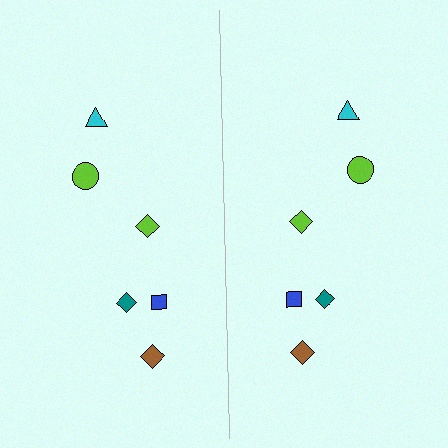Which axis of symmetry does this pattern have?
The pattern has a vertical axis of symmetry running through the center of the image.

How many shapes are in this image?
There are 12 shapes in this image.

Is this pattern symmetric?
Yes, this pattern has bilateral (reflection) symmetry.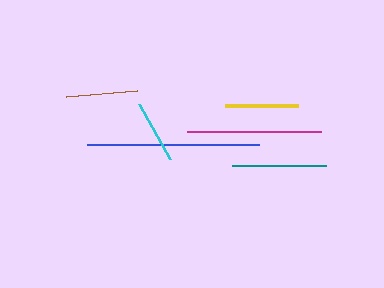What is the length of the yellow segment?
The yellow segment is approximately 72 pixels long.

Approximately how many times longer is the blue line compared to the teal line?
The blue line is approximately 1.8 times the length of the teal line.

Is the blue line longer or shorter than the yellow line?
The blue line is longer than the yellow line.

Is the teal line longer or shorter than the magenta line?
The magenta line is longer than the teal line.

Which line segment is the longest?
The blue line is the longest at approximately 172 pixels.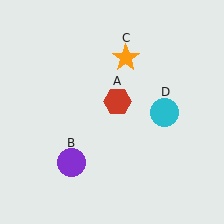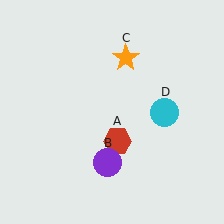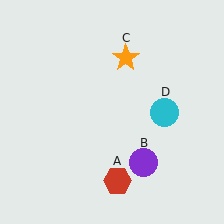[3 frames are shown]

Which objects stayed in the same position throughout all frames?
Orange star (object C) and cyan circle (object D) remained stationary.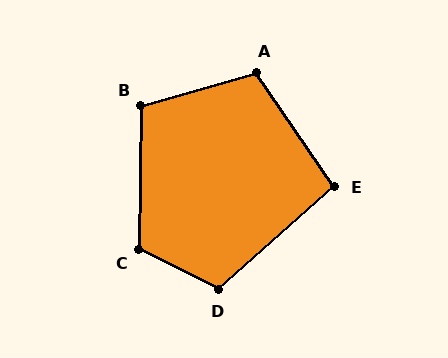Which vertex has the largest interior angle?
C, at approximately 116 degrees.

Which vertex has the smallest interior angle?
E, at approximately 97 degrees.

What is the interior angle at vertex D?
Approximately 112 degrees (obtuse).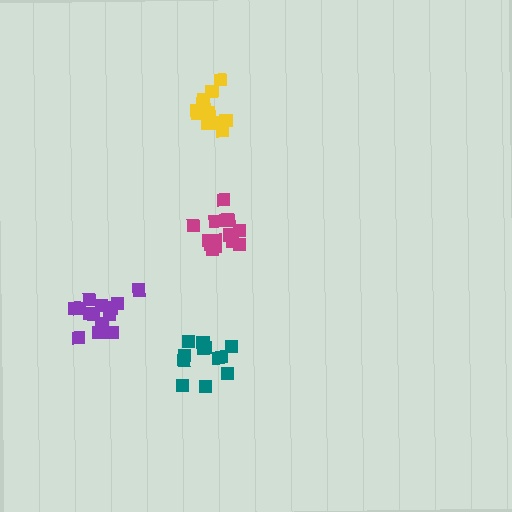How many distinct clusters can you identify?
There are 4 distinct clusters.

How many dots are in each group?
Group 1: 12 dots, Group 2: 15 dots, Group 3: 15 dots, Group 4: 15 dots (57 total).